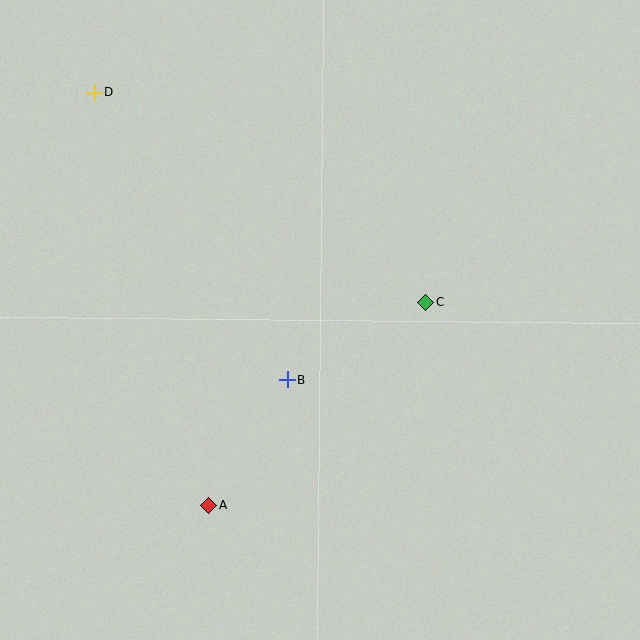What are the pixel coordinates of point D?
Point D is at (95, 92).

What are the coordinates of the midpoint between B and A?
The midpoint between B and A is at (248, 442).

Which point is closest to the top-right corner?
Point C is closest to the top-right corner.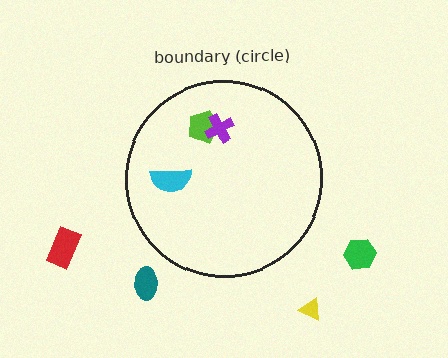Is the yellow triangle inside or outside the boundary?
Outside.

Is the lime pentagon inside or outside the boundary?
Inside.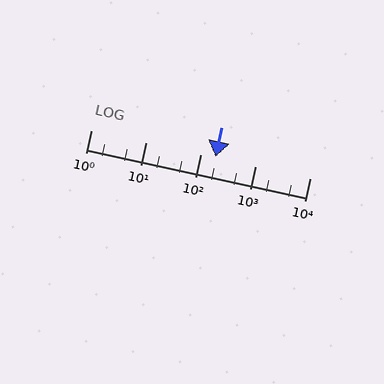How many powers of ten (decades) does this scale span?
The scale spans 4 decades, from 1 to 10000.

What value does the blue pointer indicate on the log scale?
The pointer indicates approximately 190.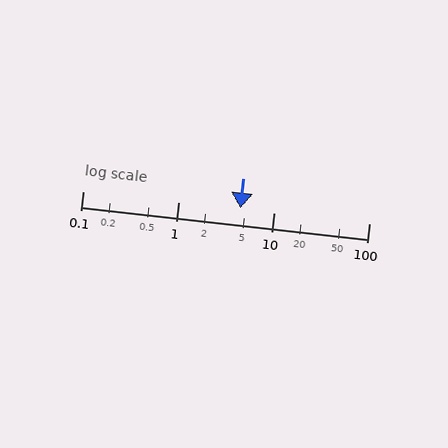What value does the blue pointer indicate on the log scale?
The pointer indicates approximately 4.5.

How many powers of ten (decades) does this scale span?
The scale spans 3 decades, from 0.1 to 100.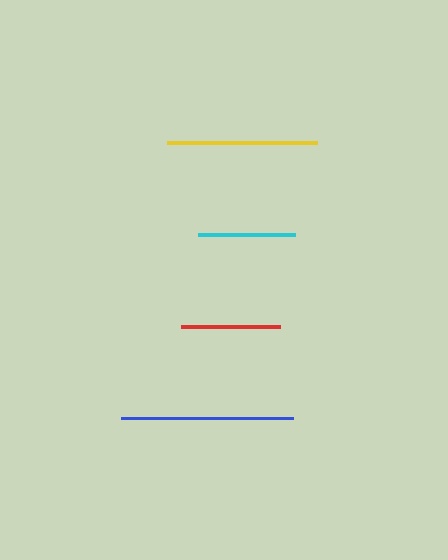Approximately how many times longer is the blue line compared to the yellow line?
The blue line is approximately 1.2 times the length of the yellow line.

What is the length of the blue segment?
The blue segment is approximately 172 pixels long.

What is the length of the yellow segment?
The yellow segment is approximately 150 pixels long.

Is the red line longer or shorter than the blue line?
The blue line is longer than the red line.